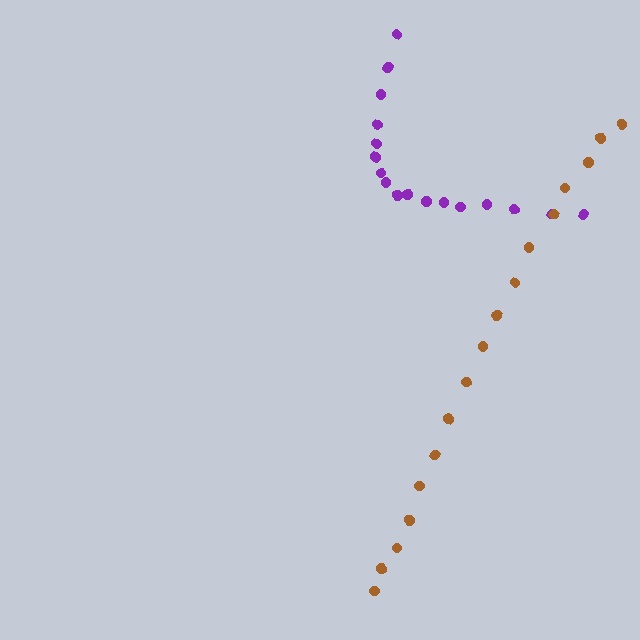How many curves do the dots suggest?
There are 2 distinct paths.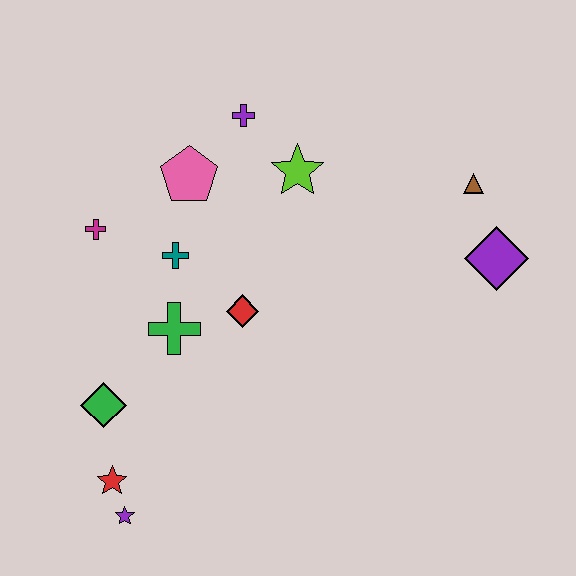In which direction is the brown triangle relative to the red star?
The brown triangle is to the right of the red star.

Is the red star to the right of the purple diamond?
No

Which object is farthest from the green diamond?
The brown triangle is farthest from the green diamond.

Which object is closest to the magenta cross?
The teal cross is closest to the magenta cross.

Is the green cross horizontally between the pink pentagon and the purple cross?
No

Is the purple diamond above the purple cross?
No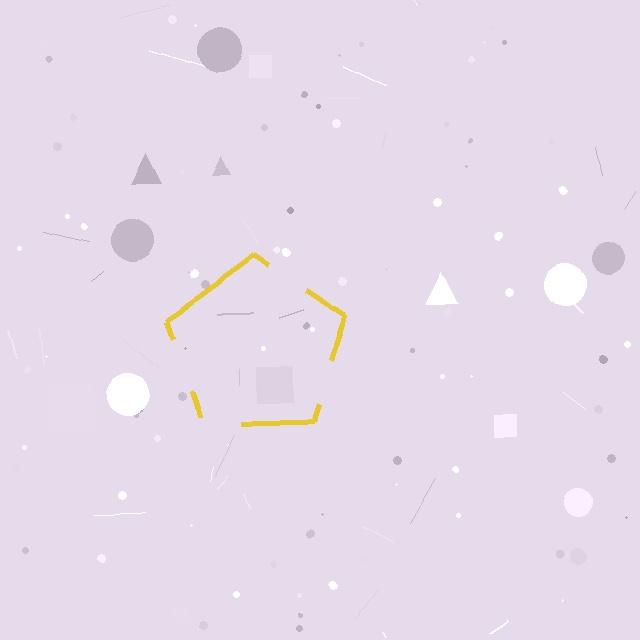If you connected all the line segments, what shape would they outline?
They would outline a pentagon.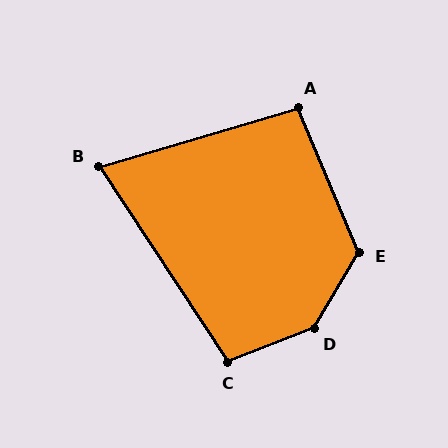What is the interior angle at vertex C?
Approximately 102 degrees (obtuse).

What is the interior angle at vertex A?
Approximately 96 degrees (obtuse).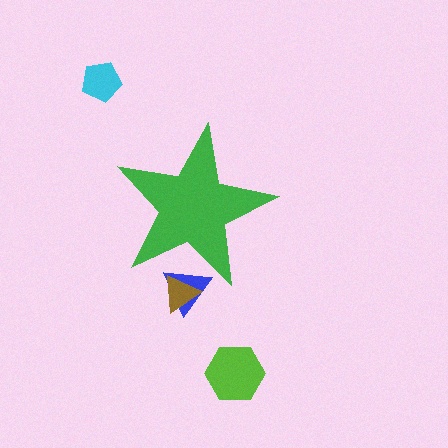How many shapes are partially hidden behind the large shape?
2 shapes are partially hidden.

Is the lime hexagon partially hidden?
No, the lime hexagon is fully visible.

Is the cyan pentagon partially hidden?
No, the cyan pentagon is fully visible.